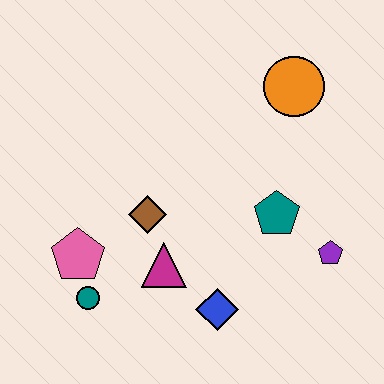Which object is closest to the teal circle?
The pink pentagon is closest to the teal circle.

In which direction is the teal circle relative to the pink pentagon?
The teal circle is below the pink pentagon.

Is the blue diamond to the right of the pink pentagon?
Yes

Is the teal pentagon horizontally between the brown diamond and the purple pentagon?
Yes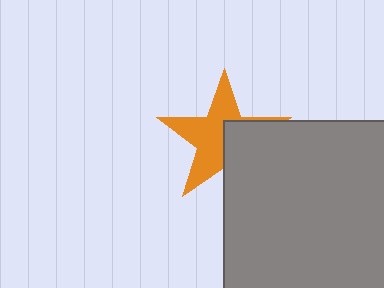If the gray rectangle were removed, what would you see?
You would see the complete orange star.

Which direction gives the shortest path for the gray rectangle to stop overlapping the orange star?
Moving toward the lower-right gives the shortest separation.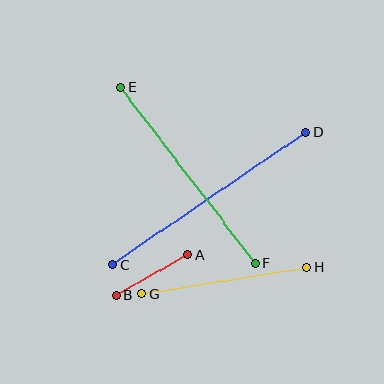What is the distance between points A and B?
The distance is approximately 82 pixels.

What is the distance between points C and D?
The distance is approximately 234 pixels.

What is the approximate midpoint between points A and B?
The midpoint is at approximately (152, 275) pixels.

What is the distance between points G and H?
The distance is approximately 166 pixels.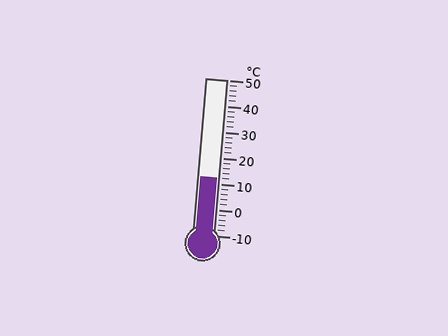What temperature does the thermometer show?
The thermometer shows approximately 12°C.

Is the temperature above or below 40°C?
The temperature is below 40°C.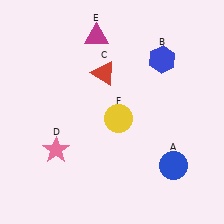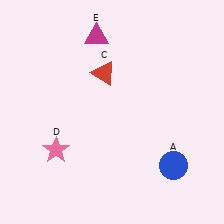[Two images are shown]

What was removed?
The yellow circle (F), the blue hexagon (B) were removed in Image 2.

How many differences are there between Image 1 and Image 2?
There are 2 differences between the two images.